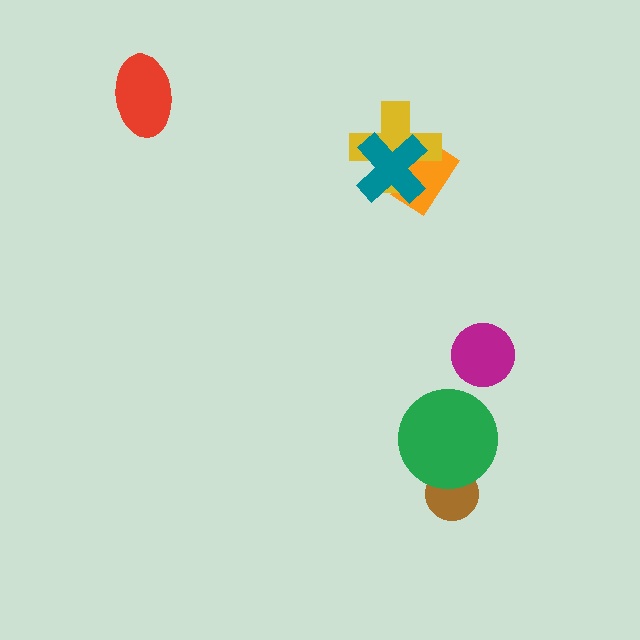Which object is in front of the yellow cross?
The teal cross is in front of the yellow cross.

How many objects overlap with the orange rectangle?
2 objects overlap with the orange rectangle.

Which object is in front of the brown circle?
The green circle is in front of the brown circle.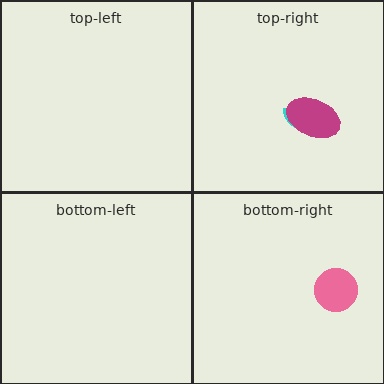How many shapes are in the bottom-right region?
1.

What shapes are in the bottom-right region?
The pink circle.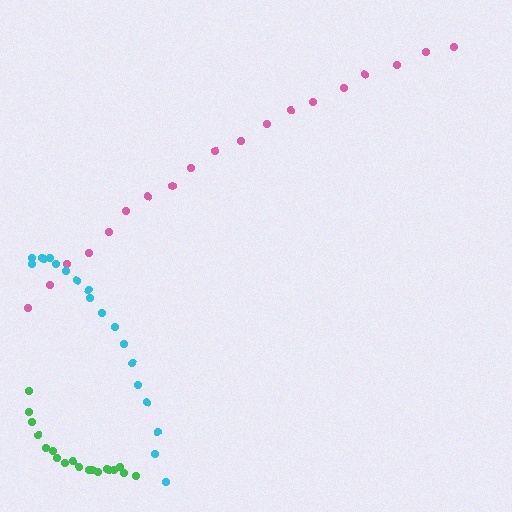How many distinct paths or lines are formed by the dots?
There are 3 distinct paths.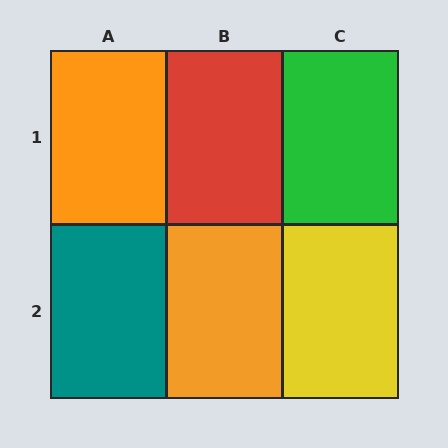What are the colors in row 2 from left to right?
Teal, orange, yellow.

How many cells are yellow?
1 cell is yellow.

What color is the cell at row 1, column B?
Red.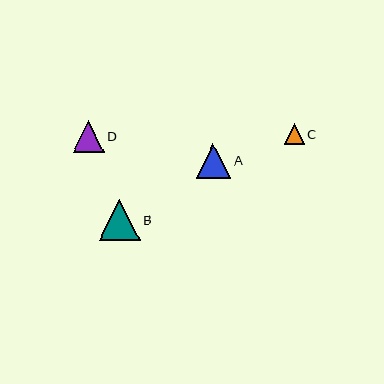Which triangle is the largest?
Triangle B is the largest with a size of approximately 41 pixels.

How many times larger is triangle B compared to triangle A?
Triangle B is approximately 1.2 times the size of triangle A.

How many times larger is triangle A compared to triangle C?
Triangle A is approximately 1.7 times the size of triangle C.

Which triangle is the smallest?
Triangle C is the smallest with a size of approximately 20 pixels.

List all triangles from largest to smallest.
From largest to smallest: B, A, D, C.